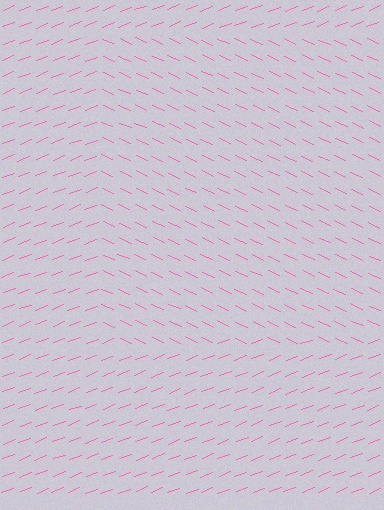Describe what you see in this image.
The image is filled with small pink line segments. A rectangle region in the image has lines oriented differently from the surrounding lines, creating a visible texture boundary.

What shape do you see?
I see a rectangle.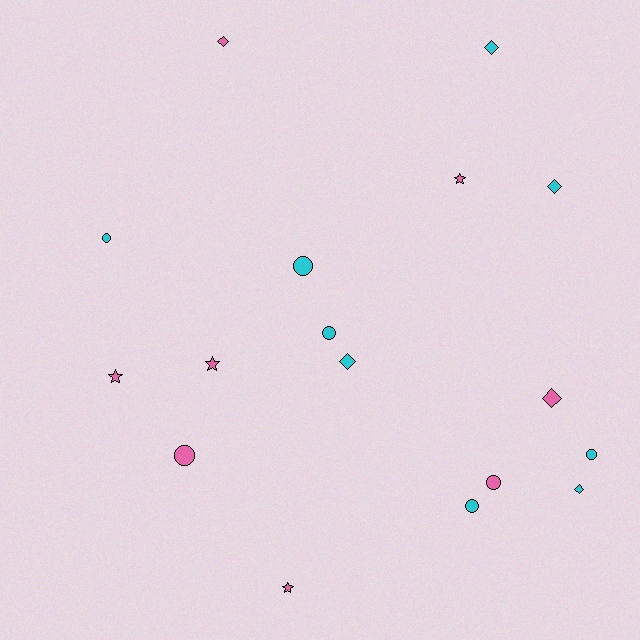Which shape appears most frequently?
Circle, with 7 objects.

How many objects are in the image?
There are 17 objects.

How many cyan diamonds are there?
There are 4 cyan diamonds.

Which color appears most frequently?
Cyan, with 9 objects.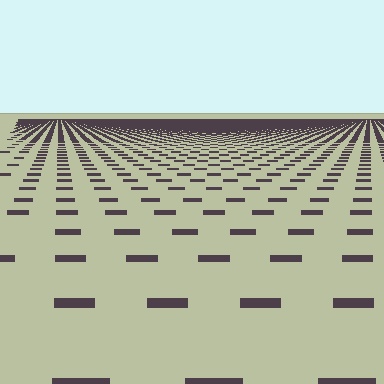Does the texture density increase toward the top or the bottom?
Density increases toward the top.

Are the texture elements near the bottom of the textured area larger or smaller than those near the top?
Larger. Near the bottom, elements are closer to the viewer and appear at a bigger on-screen size.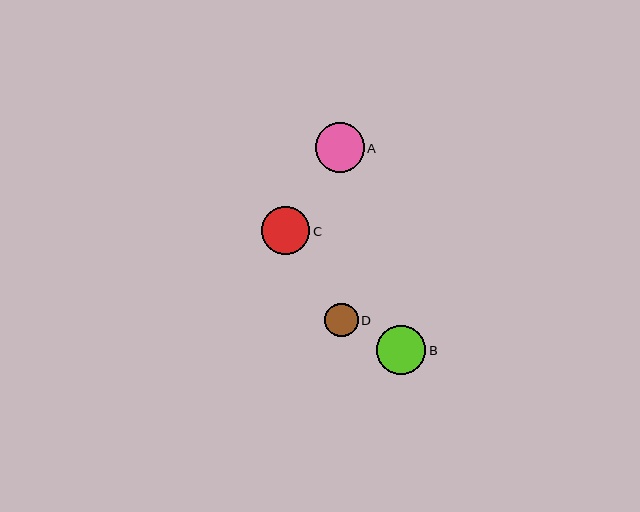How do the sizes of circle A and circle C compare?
Circle A and circle C are approximately the same size.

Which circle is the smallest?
Circle D is the smallest with a size of approximately 34 pixels.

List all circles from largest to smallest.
From largest to smallest: A, C, B, D.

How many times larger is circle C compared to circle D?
Circle C is approximately 1.5 times the size of circle D.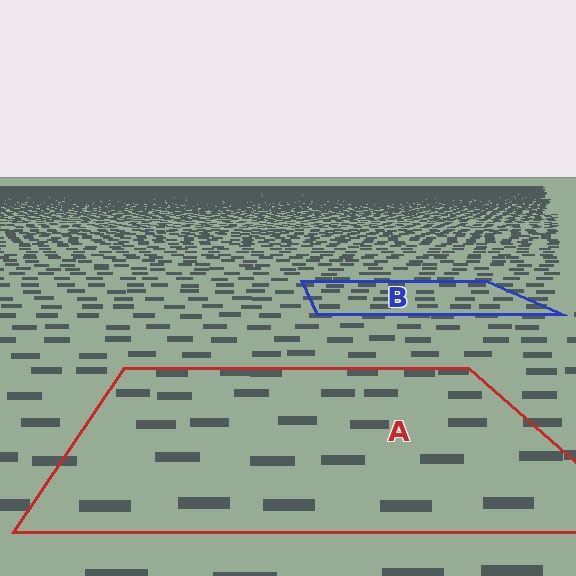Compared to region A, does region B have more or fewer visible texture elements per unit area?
Region B has more texture elements per unit area — they are packed more densely because it is farther away.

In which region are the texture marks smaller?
The texture marks are smaller in region B, because it is farther away.